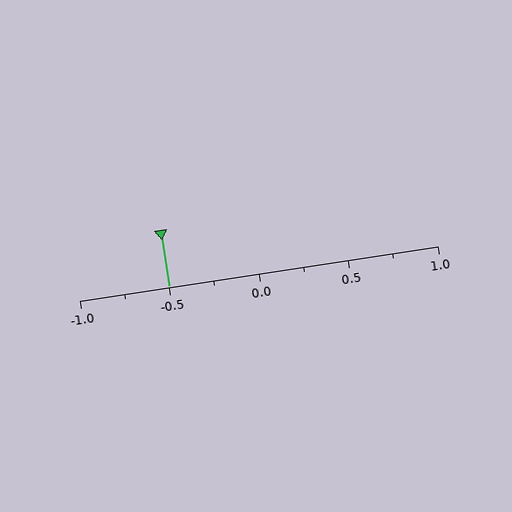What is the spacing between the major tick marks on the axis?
The major ticks are spaced 0.5 apart.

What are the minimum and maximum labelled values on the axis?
The axis runs from -1.0 to 1.0.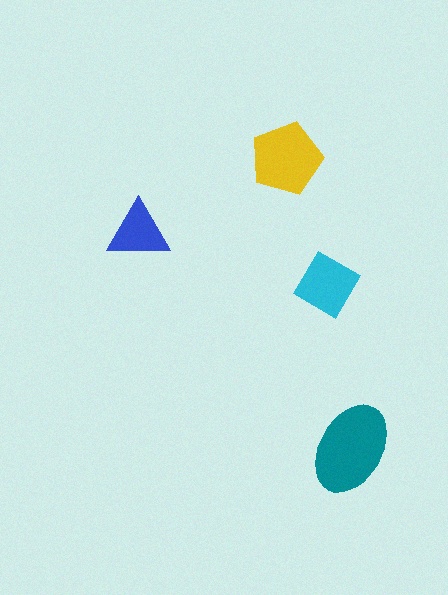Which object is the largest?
The teal ellipse.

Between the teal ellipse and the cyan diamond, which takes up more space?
The teal ellipse.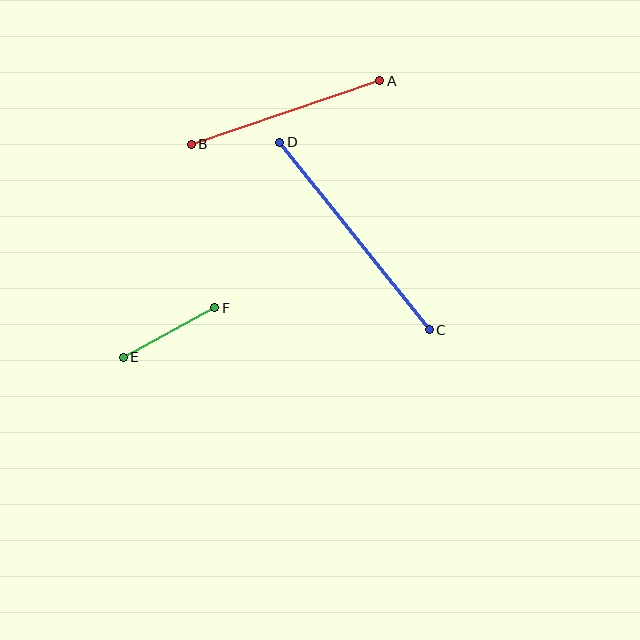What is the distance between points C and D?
The distance is approximately 240 pixels.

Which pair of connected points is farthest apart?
Points C and D are farthest apart.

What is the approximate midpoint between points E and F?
The midpoint is at approximately (169, 333) pixels.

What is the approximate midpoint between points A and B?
The midpoint is at approximately (286, 113) pixels.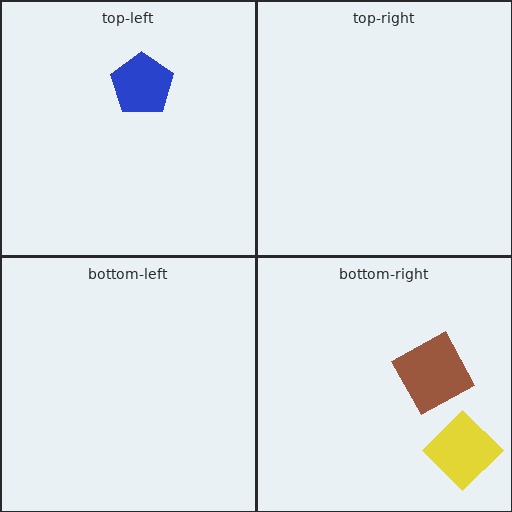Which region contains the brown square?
The bottom-right region.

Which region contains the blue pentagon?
The top-left region.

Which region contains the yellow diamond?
The bottom-right region.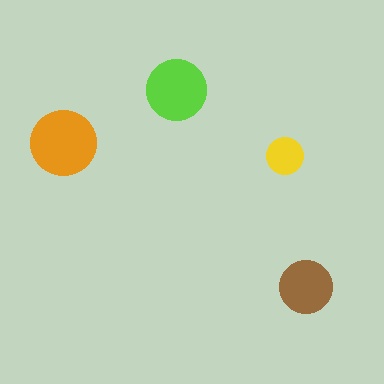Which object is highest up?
The lime circle is topmost.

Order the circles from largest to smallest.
the orange one, the lime one, the brown one, the yellow one.